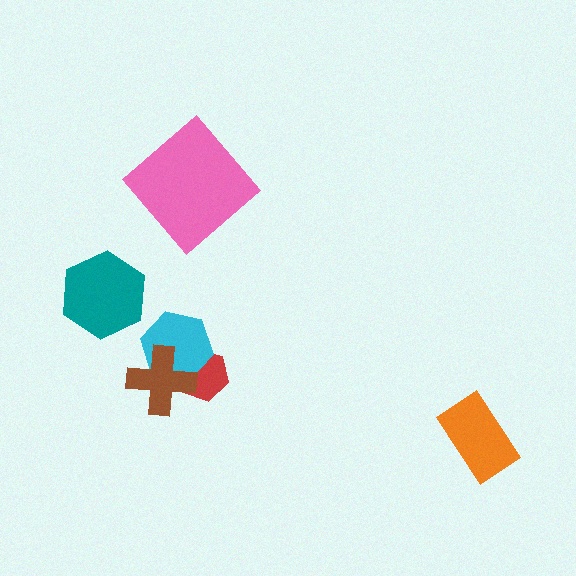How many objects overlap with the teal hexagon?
0 objects overlap with the teal hexagon.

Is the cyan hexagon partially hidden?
Yes, it is partially covered by another shape.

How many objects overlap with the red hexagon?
2 objects overlap with the red hexagon.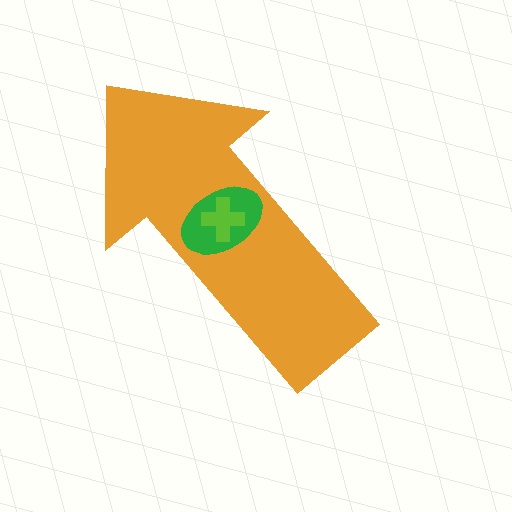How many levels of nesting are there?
3.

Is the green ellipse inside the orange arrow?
Yes.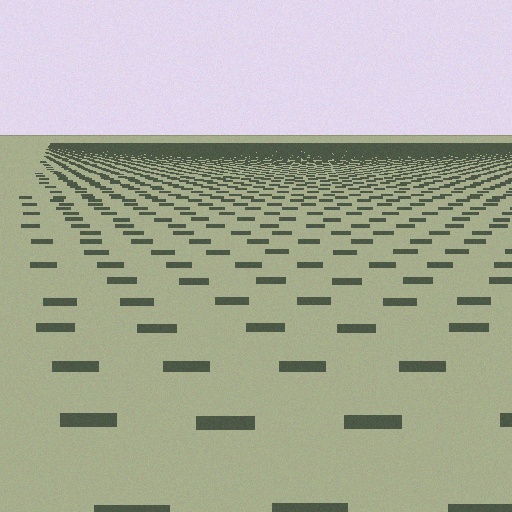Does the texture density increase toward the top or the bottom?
Density increases toward the top.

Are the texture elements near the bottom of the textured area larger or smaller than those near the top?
Larger. Near the bottom, elements are closer to the viewer and appear at a bigger on-screen size.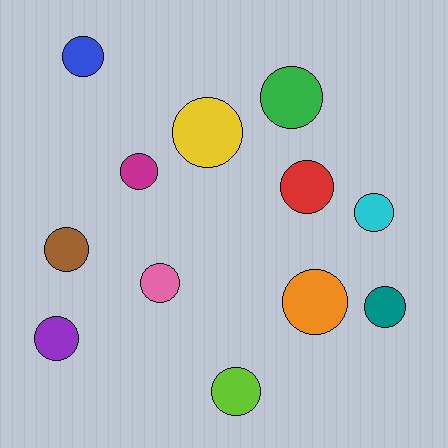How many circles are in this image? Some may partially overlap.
There are 12 circles.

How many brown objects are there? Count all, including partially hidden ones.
There is 1 brown object.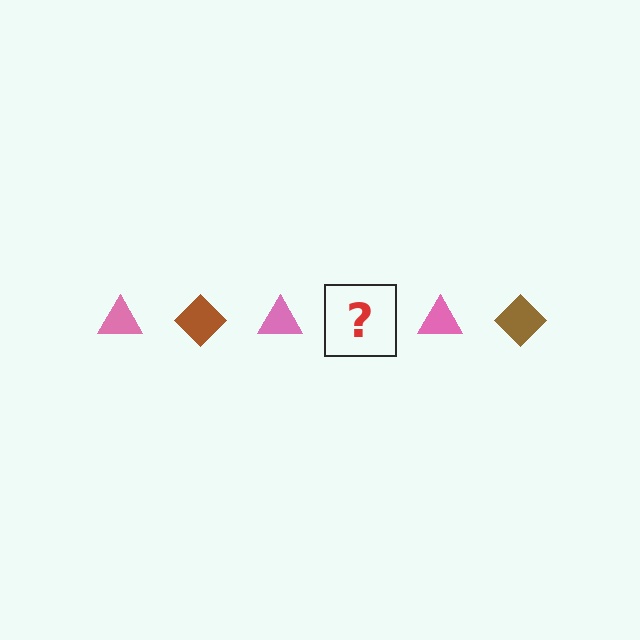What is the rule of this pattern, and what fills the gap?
The rule is that the pattern alternates between pink triangle and brown diamond. The gap should be filled with a brown diamond.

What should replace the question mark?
The question mark should be replaced with a brown diamond.